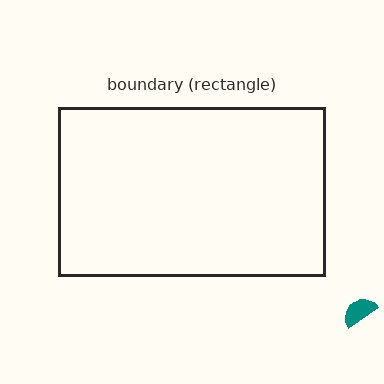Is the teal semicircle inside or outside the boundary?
Outside.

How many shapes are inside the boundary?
0 inside, 1 outside.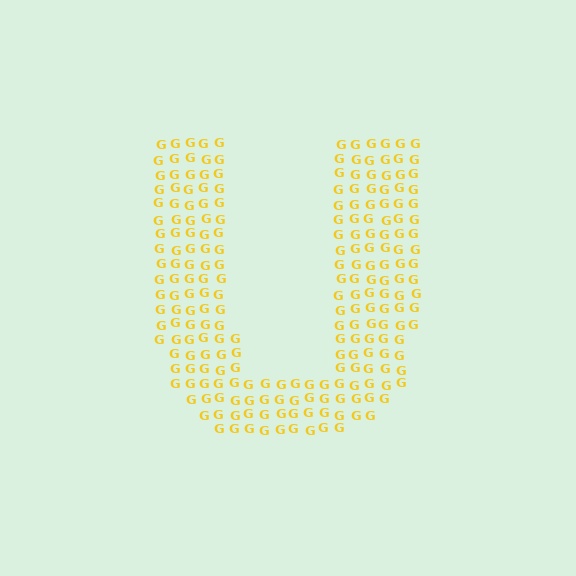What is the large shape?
The large shape is the letter U.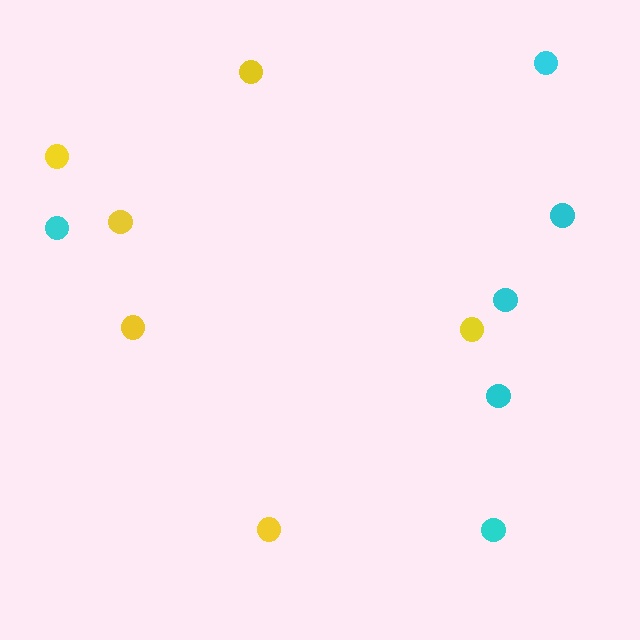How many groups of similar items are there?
There are 2 groups: one group of yellow circles (6) and one group of cyan circles (6).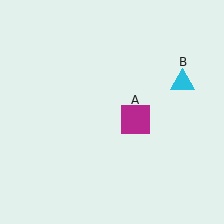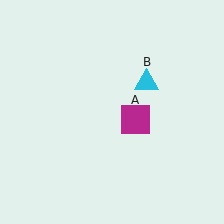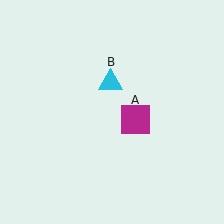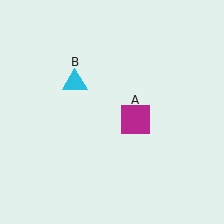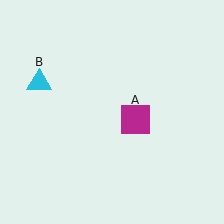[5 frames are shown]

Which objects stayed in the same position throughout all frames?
Magenta square (object A) remained stationary.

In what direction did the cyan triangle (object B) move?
The cyan triangle (object B) moved left.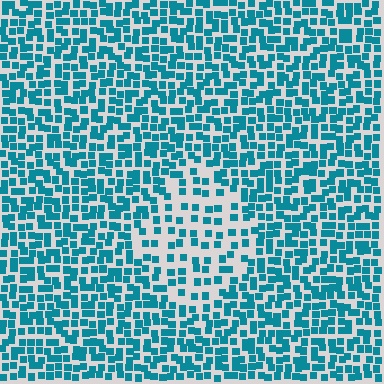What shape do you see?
I see a diamond.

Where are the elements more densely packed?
The elements are more densely packed outside the diamond boundary.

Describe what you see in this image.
The image contains small teal elements arranged at two different densities. A diamond-shaped region is visible where the elements are less densely packed than the surrounding area.